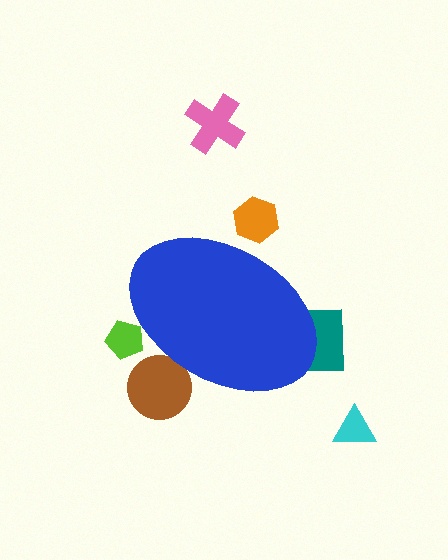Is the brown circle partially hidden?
Yes, the brown circle is partially hidden behind the blue ellipse.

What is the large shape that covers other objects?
A blue ellipse.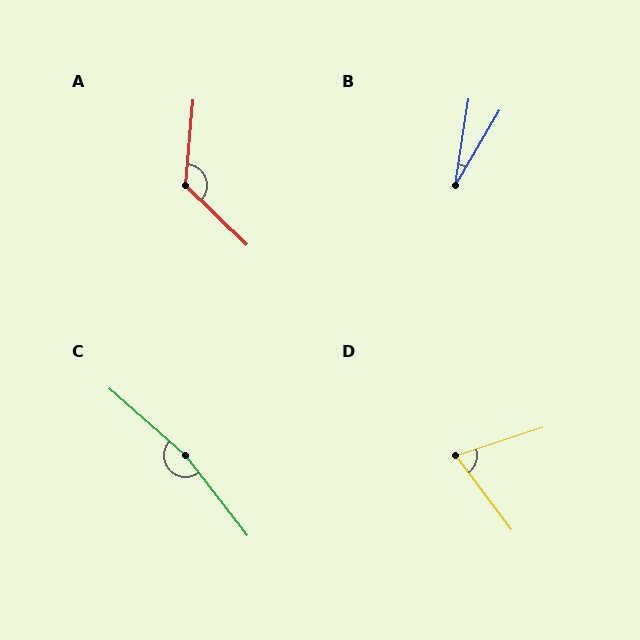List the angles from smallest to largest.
B (22°), D (71°), A (129°), C (169°).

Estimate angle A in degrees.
Approximately 129 degrees.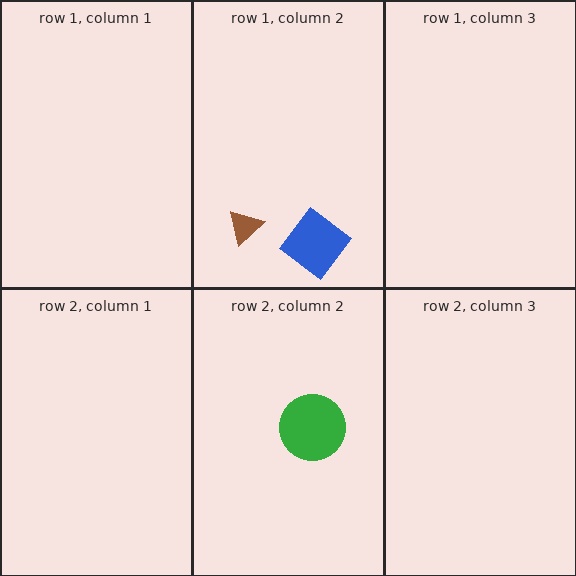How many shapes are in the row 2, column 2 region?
1.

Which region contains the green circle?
The row 2, column 2 region.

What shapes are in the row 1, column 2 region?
The brown triangle, the blue diamond.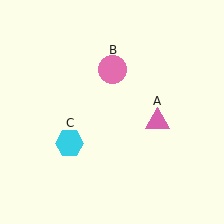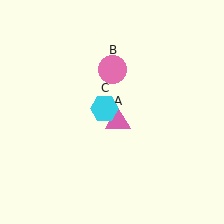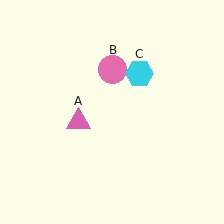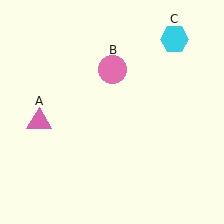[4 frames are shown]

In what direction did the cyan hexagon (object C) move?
The cyan hexagon (object C) moved up and to the right.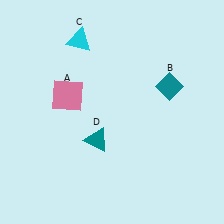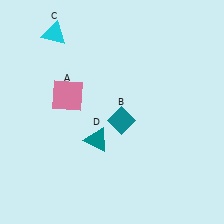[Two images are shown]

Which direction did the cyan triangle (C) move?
The cyan triangle (C) moved left.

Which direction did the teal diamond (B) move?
The teal diamond (B) moved left.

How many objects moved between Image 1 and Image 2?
2 objects moved between the two images.